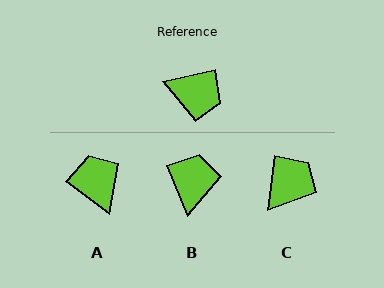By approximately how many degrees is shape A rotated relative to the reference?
Approximately 129 degrees counter-clockwise.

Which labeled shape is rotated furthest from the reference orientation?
A, about 129 degrees away.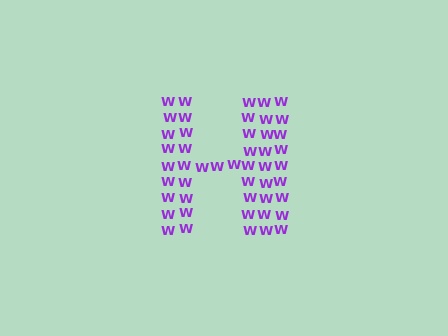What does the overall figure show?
The overall figure shows the letter H.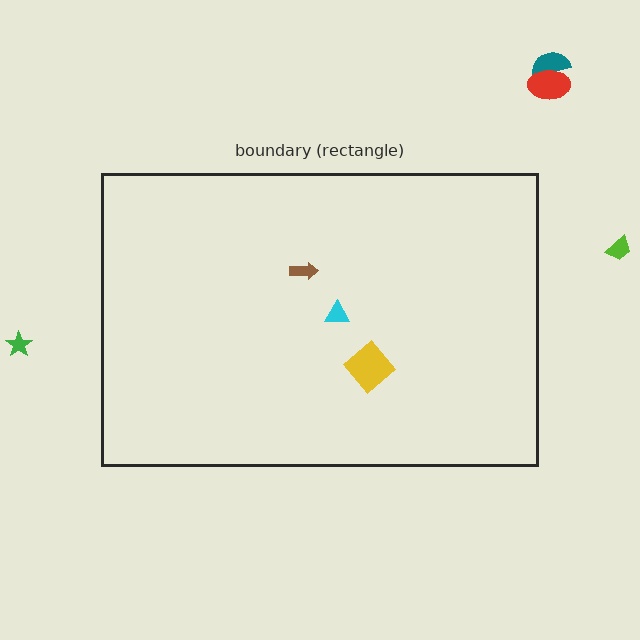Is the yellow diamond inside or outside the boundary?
Inside.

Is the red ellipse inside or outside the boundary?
Outside.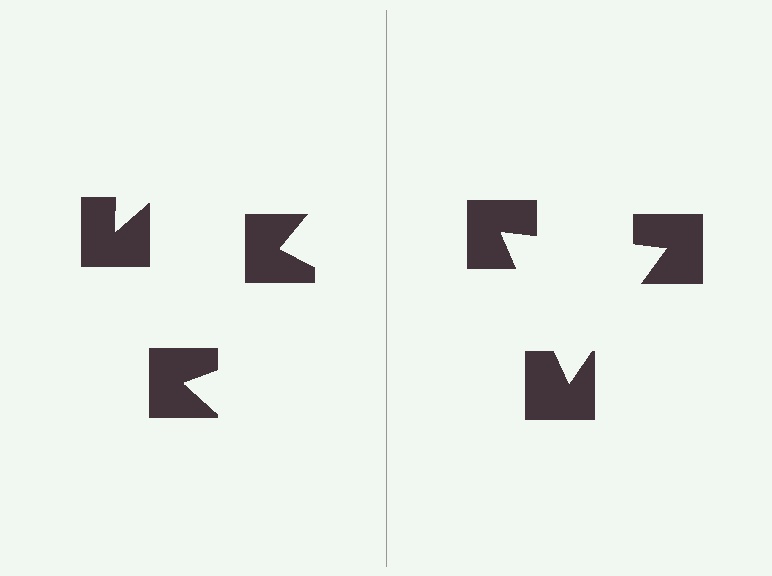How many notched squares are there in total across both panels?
6 — 3 on each side.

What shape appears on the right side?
An illusory triangle.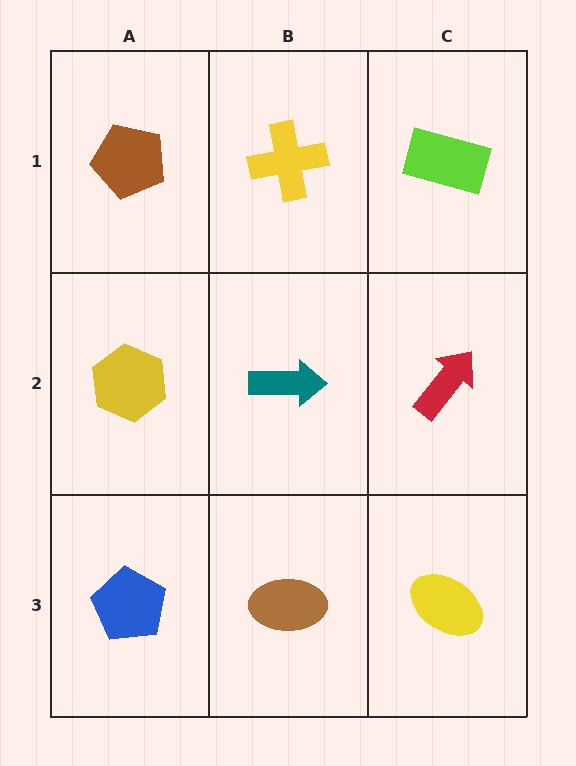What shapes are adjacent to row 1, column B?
A teal arrow (row 2, column B), a brown pentagon (row 1, column A), a lime rectangle (row 1, column C).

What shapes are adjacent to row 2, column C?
A lime rectangle (row 1, column C), a yellow ellipse (row 3, column C), a teal arrow (row 2, column B).